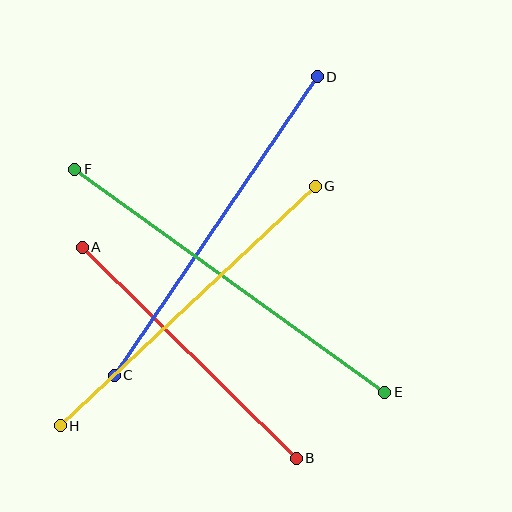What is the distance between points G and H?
The distance is approximately 350 pixels.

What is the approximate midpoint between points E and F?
The midpoint is at approximately (230, 281) pixels.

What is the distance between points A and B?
The distance is approximately 300 pixels.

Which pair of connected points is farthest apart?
Points E and F are farthest apart.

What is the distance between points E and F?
The distance is approximately 382 pixels.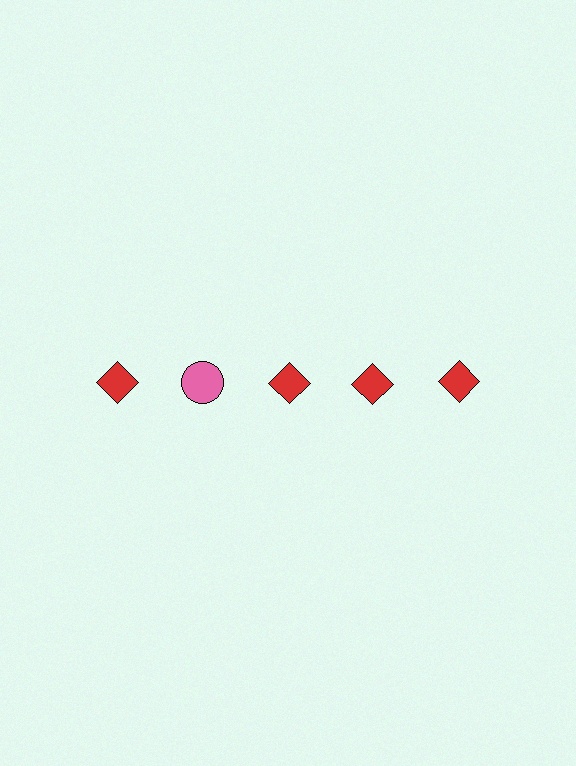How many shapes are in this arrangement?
There are 5 shapes arranged in a grid pattern.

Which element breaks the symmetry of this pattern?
The pink circle in the top row, second from left column breaks the symmetry. All other shapes are red diamonds.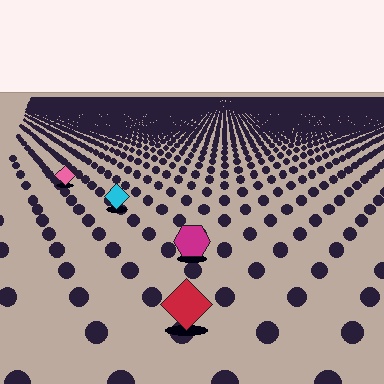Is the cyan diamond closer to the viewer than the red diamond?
No. The red diamond is closer — you can tell from the texture gradient: the ground texture is coarser near it.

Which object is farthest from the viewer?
The pink diamond is farthest from the viewer. It appears smaller and the ground texture around it is denser.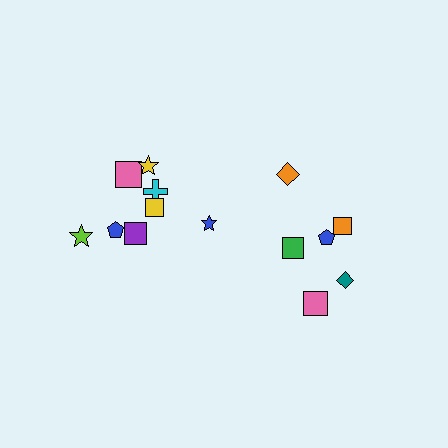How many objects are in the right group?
There are 6 objects.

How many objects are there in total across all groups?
There are 14 objects.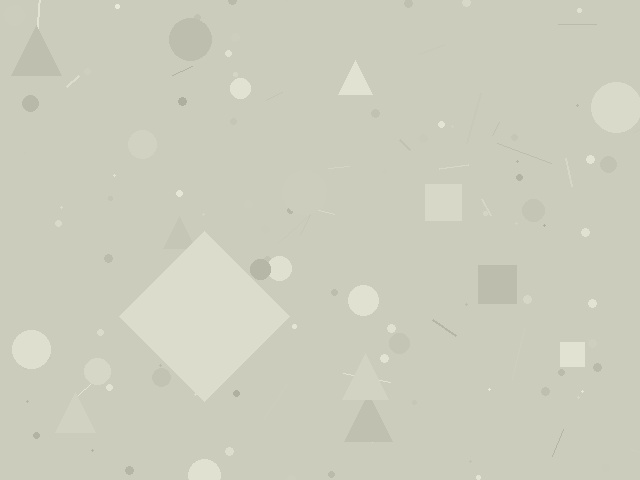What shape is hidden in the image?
A diamond is hidden in the image.